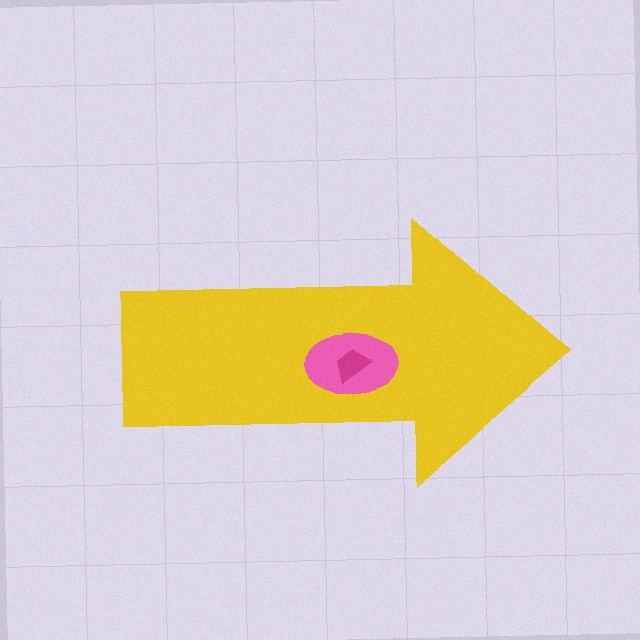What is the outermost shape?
The yellow arrow.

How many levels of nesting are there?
3.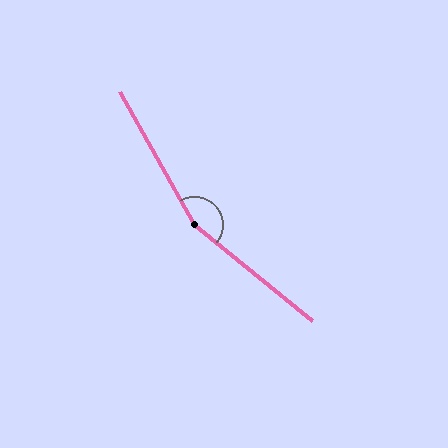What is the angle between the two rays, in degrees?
Approximately 159 degrees.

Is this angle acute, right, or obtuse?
It is obtuse.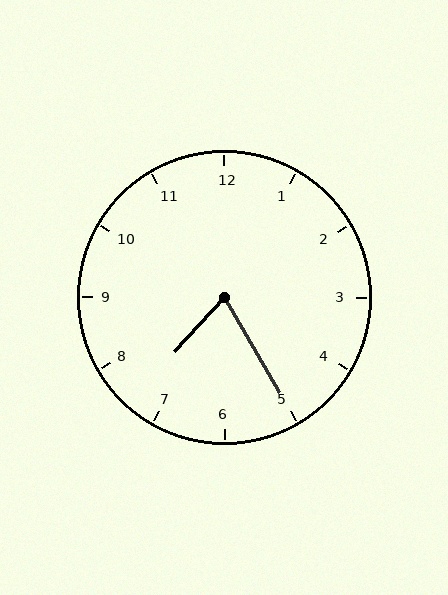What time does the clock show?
7:25.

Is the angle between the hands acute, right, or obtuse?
It is acute.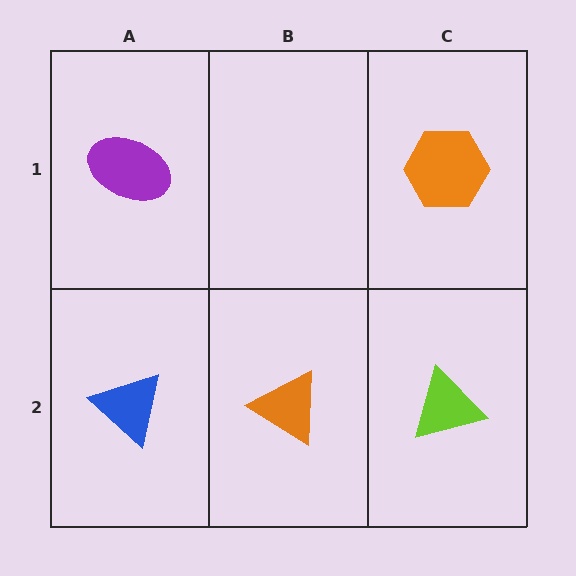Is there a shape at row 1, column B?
No, that cell is empty.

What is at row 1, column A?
A purple ellipse.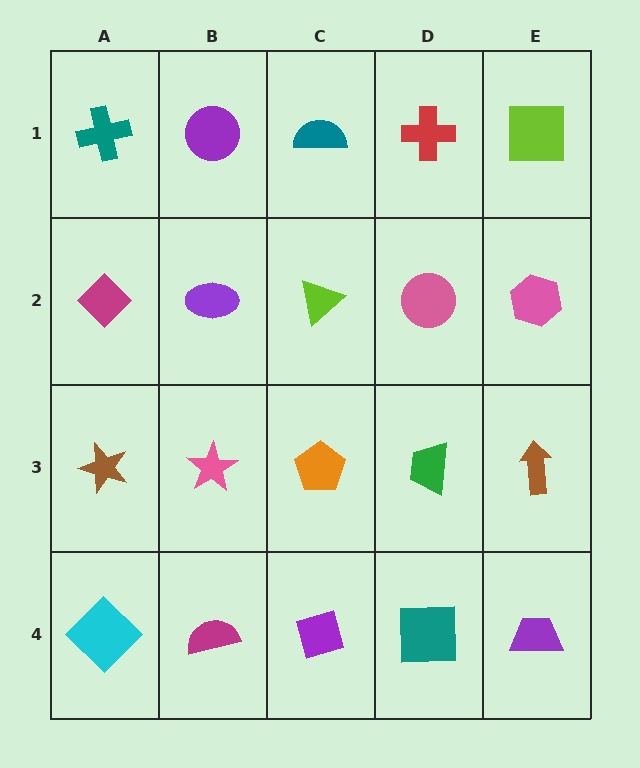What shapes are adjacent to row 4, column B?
A pink star (row 3, column B), a cyan diamond (row 4, column A), a purple diamond (row 4, column C).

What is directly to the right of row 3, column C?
A green trapezoid.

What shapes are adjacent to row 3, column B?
A purple ellipse (row 2, column B), a magenta semicircle (row 4, column B), a brown star (row 3, column A), an orange pentagon (row 3, column C).